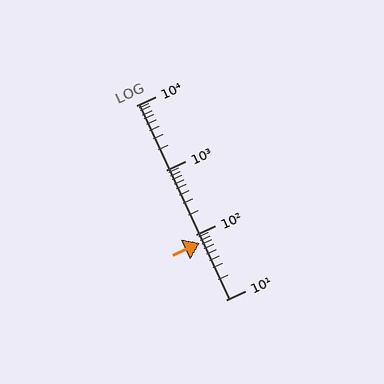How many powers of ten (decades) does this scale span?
The scale spans 3 decades, from 10 to 10000.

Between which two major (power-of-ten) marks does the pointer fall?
The pointer is between 10 and 100.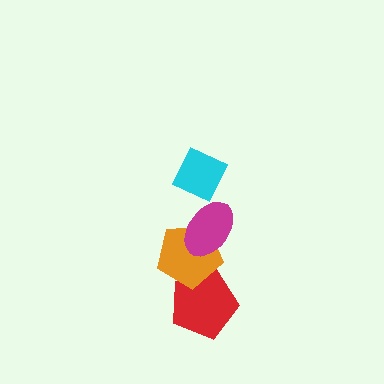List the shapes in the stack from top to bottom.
From top to bottom: the cyan diamond, the magenta ellipse, the orange pentagon, the red pentagon.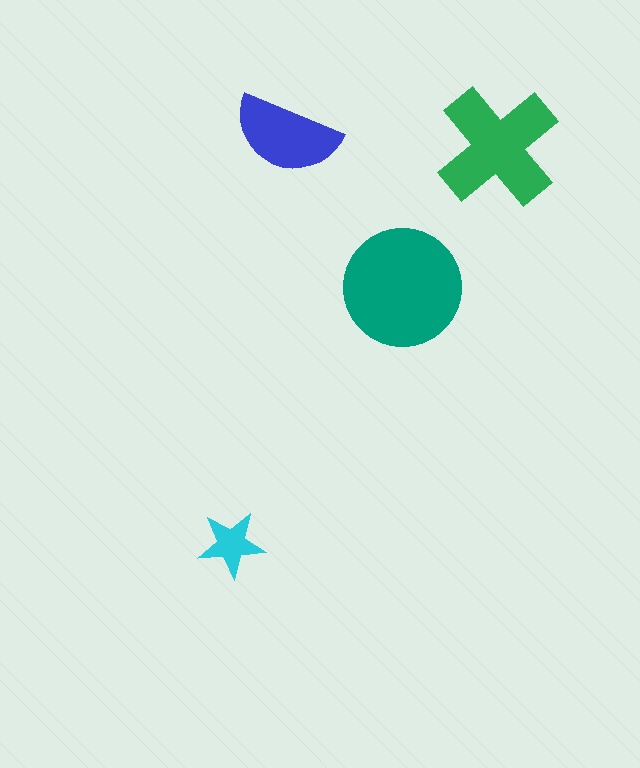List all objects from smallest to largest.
The cyan star, the blue semicircle, the green cross, the teal circle.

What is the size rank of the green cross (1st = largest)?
2nd.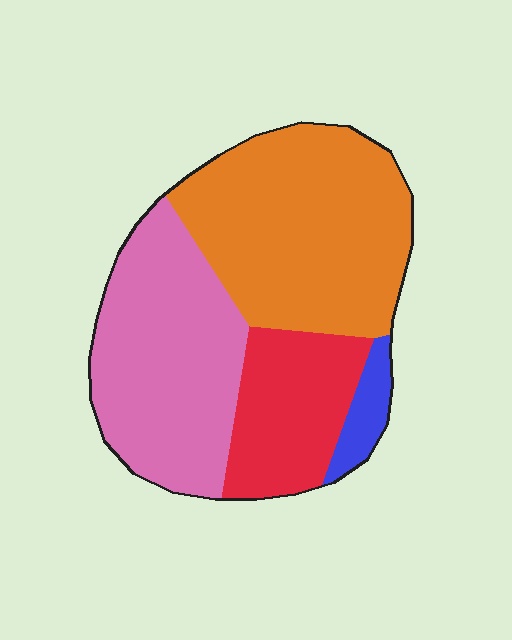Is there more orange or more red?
Orange.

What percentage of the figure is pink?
Pink covers about 35% of the figure.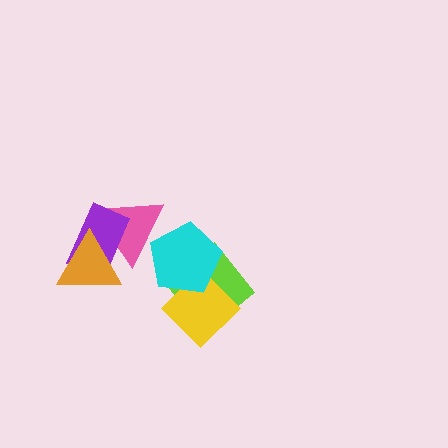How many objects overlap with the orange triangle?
2 objects overlap with the orange triangle.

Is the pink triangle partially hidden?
Yes, it is partially covered by another shape.